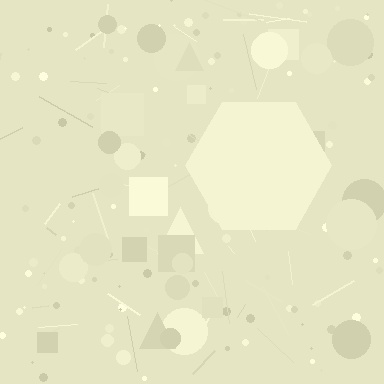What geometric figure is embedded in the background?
A hexagon is embedded in the background.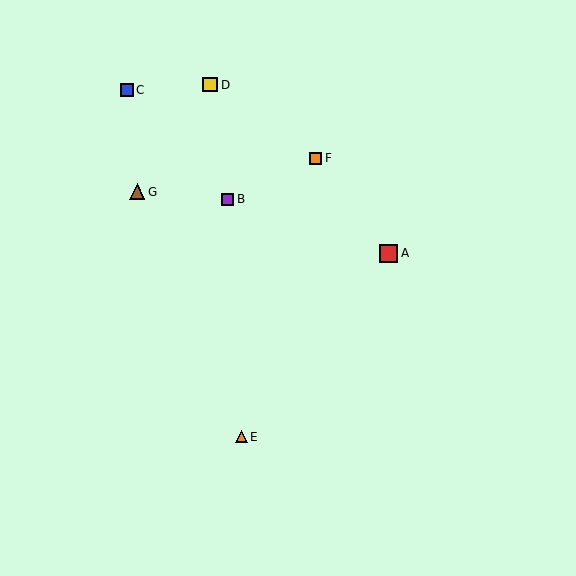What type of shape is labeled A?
Shape A is a red square.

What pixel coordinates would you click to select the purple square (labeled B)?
Click at (228, 199) to select the purple square B.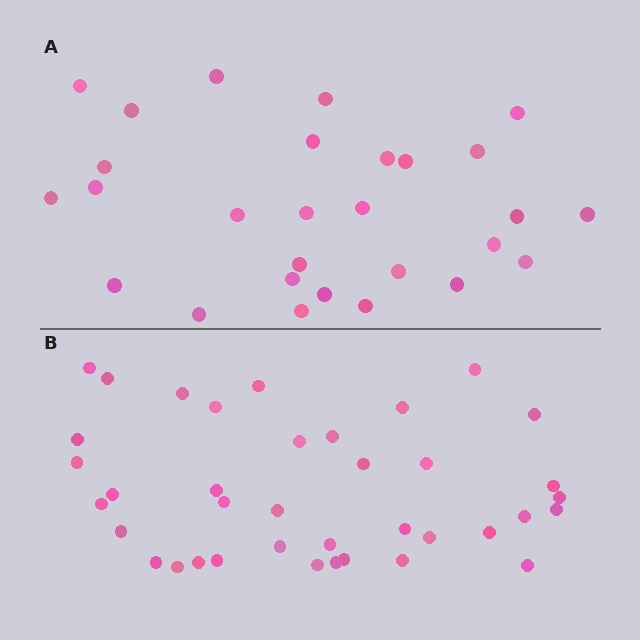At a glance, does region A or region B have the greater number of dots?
Region B (the bottom region) has more dots.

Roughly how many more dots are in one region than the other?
Region B has roughly 10 or so more dots than region A.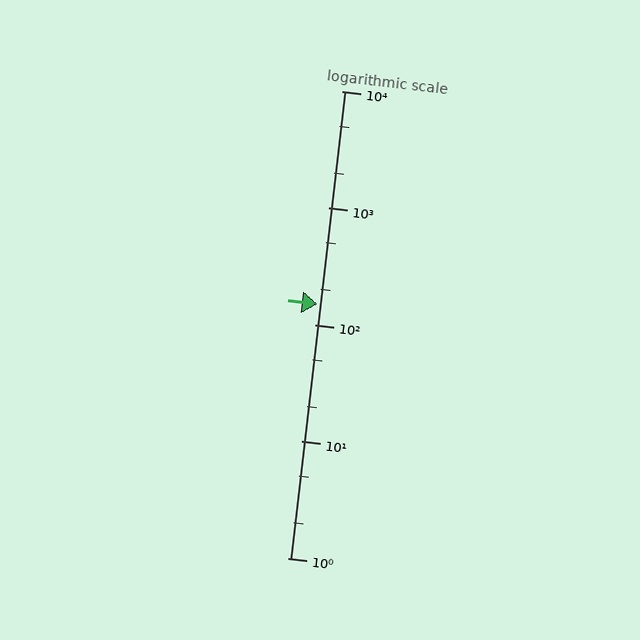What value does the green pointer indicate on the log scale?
The pointer indicates approximately 150.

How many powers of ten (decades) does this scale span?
The scale spans 4 decades, from 1 to 10000.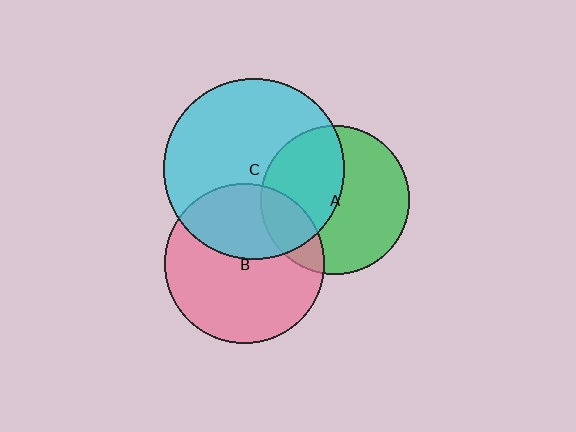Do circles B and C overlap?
Yes.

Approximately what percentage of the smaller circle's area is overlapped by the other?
Approximately 35%.